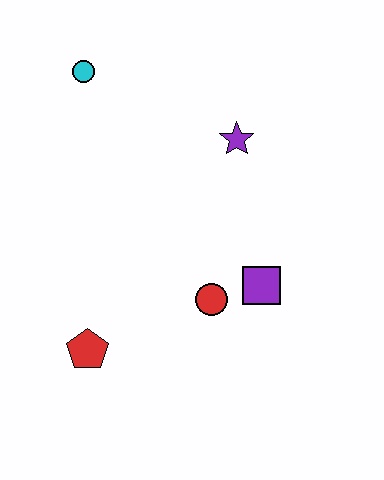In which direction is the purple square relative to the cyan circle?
The purple square is below the cyan circle.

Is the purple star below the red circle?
No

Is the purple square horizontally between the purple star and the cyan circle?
No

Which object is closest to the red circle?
The purple square is closest to the red circle.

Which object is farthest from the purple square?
The cyan circle is farthest from the purple square.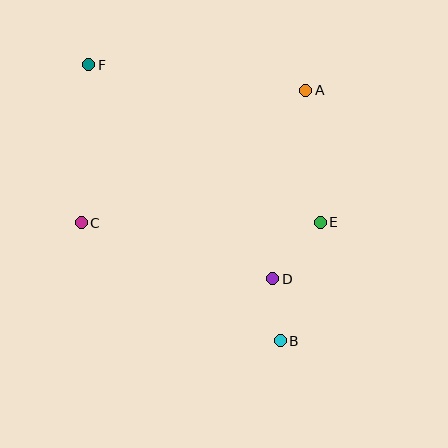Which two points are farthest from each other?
Points B and F are farthest from each other.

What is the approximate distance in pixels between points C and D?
The distance between C and D is approximately 200 pixels.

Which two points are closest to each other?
Points B and D are closest to each other.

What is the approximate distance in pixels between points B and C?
The distance between B and C is approximately 232 pixels.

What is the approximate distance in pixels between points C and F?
The distance between C and F is approximately 158 pixels.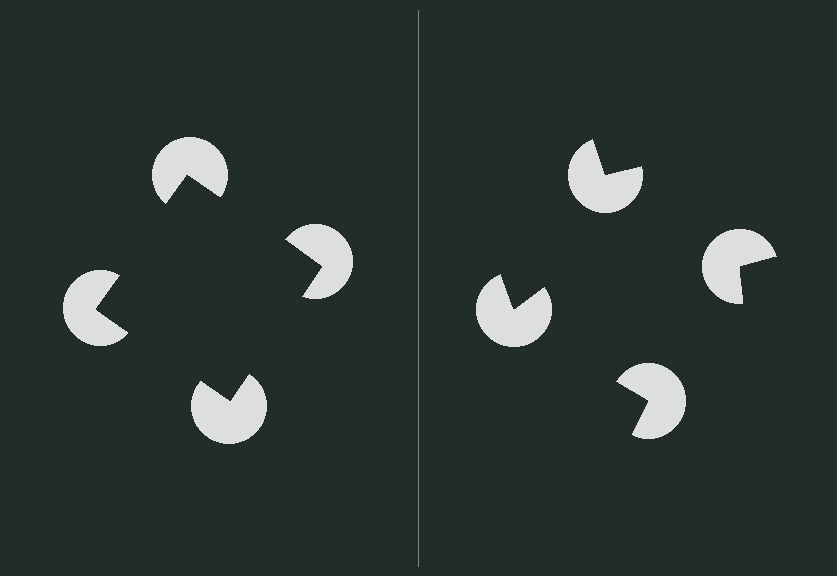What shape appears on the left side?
An illusory square.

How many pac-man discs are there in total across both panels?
8 — 4 on each side.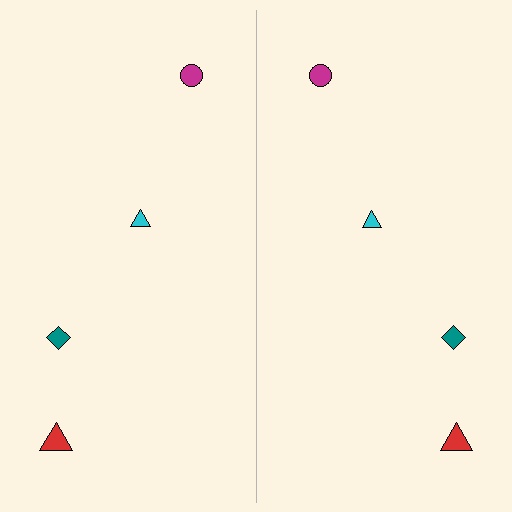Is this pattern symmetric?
Yes, this pattern has bilateral (reflection) symmetry.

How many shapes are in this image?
There are 8 shapes in this image.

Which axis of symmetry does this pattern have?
The pattern has a vertical axis of symmetry running through the center of the image.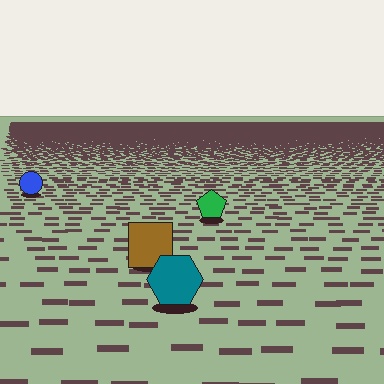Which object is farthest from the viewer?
The blue circle is farthest from the viewer. It appears smaller and the ground texture around it is denser.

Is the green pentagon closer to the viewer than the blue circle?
Yes. The green pentagon is closer — you can tell from the texture gradient: the ground texture is coarser near it.